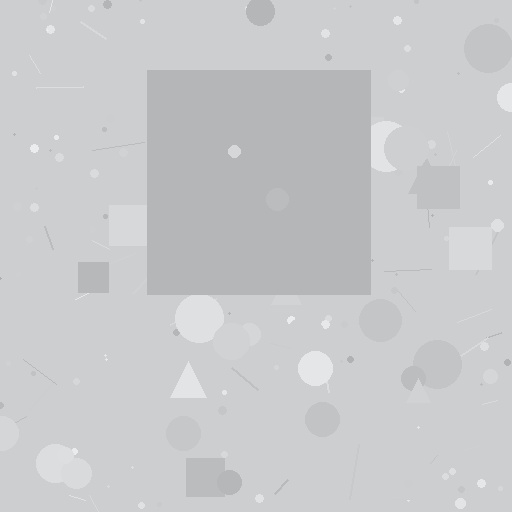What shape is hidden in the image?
A square is hidden in the image.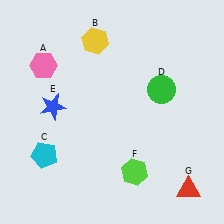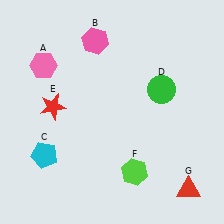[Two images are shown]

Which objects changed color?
B changed from yellow to pink. E changed from blue to red.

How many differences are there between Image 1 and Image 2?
There are 2 differences between the two images.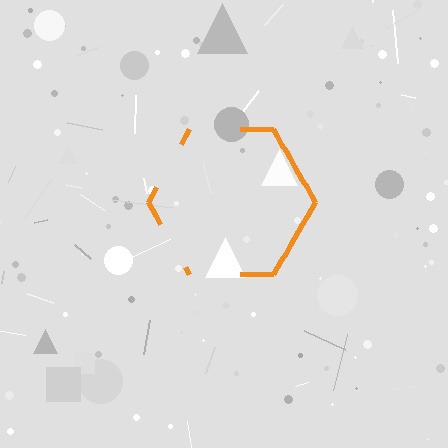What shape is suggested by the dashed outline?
The dashed outline suggests a hexagon.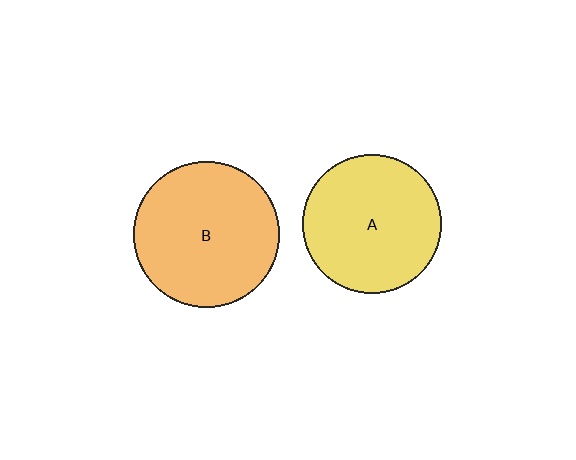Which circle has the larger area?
Circle B (orange).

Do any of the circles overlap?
No, none of the circles overlap.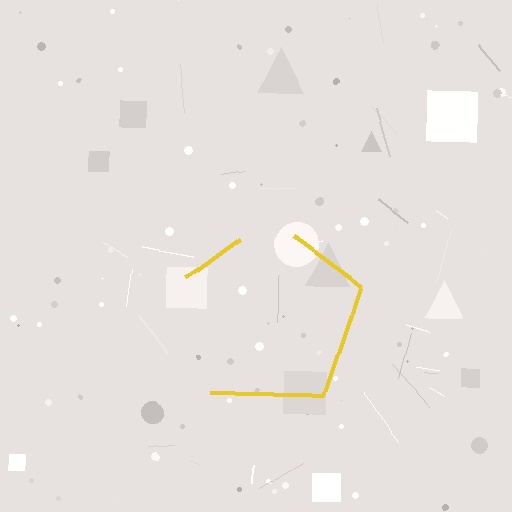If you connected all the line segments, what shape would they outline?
They would outline a pentagon.